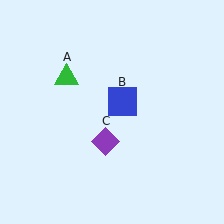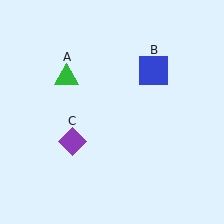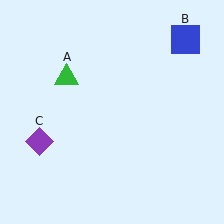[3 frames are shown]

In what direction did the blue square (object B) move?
The blue square (object B) moved up and to the right.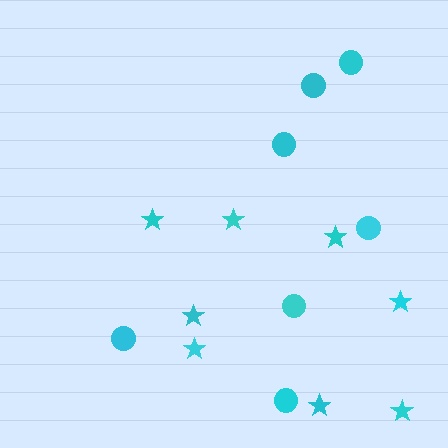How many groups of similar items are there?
There are 2 groups: one group of circles (7) and one group of stars (8).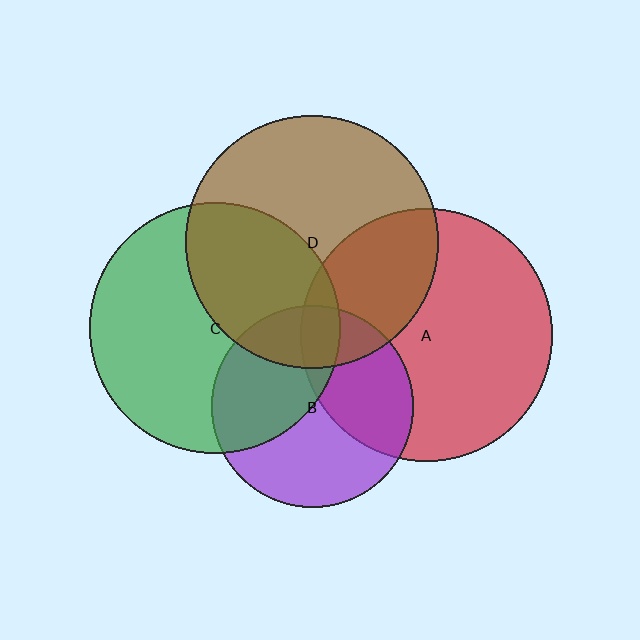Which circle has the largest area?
Circle D (brown).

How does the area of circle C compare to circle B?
Approximately 1.5 times.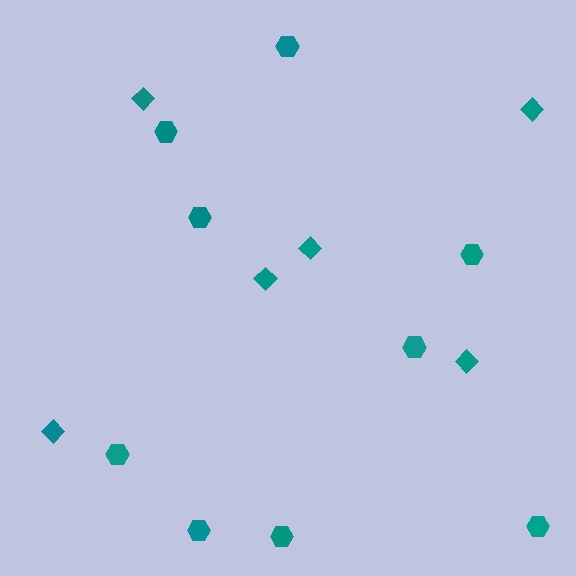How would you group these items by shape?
There are 2 groups: one group of hexagons (9) and one group of diamonds (6).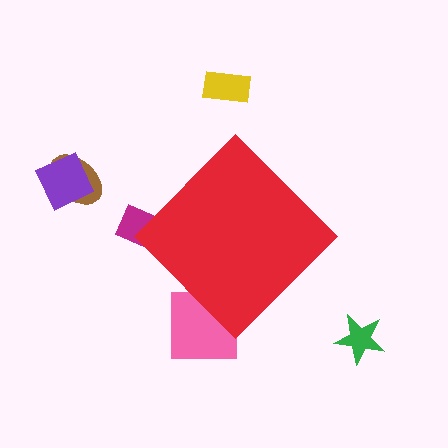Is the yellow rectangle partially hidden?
No, the yellow rectangle is fully visible.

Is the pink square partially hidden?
Yes, the pink square is partially hidden behind the red diamond.